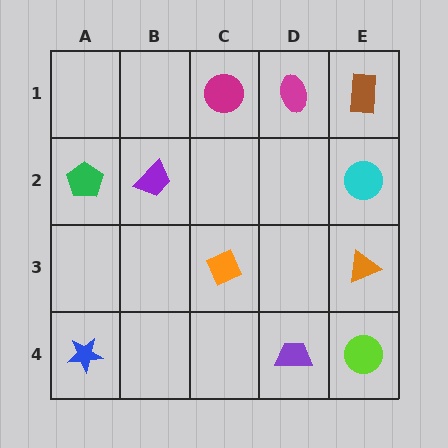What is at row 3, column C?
An orange diamond.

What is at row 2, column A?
A green pentagon.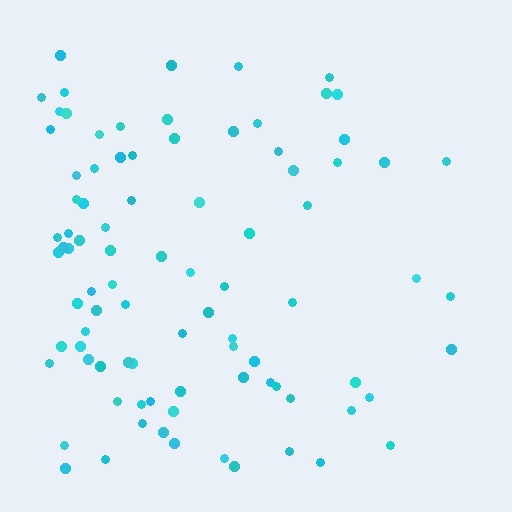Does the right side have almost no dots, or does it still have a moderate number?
Still a moderate number, just noticeably fewer than the left.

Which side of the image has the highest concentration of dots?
The left.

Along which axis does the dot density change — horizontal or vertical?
Horizontal.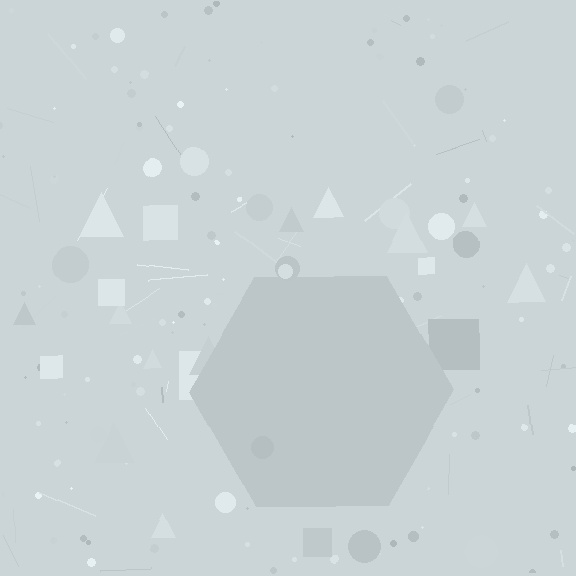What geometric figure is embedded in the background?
A hexagon is embedded in the background.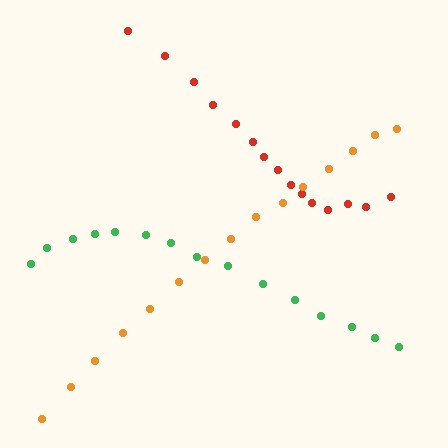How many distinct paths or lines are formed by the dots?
There are 3 distinct paths.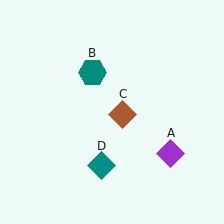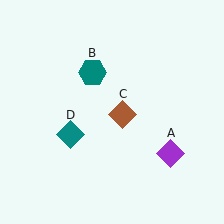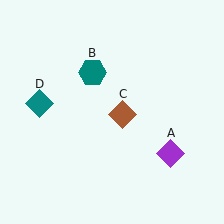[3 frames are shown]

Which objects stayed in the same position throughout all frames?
Purple diamond (object A) and teal hexagon (object B) and brown diamond (object C) remained stationary.